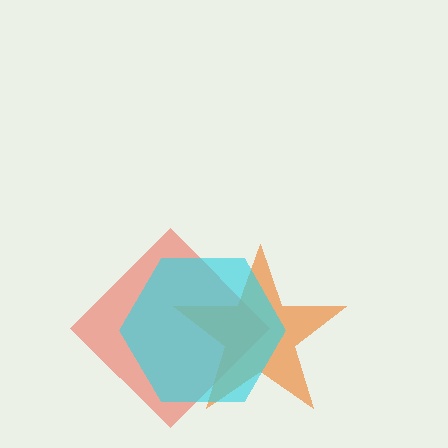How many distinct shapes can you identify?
There are 3 distinct shapes: a red diamond, an orange star, a cyan hexagon.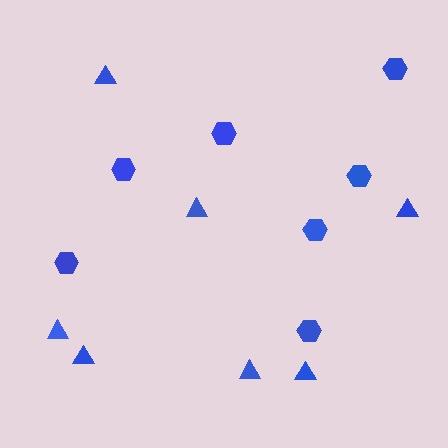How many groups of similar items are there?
There are 2 groups: one group of triangles (7) and one group of hexagons (7).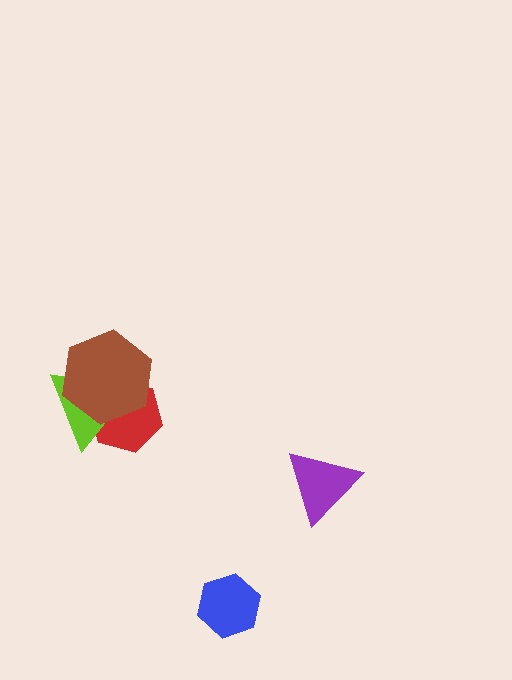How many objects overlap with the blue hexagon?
0 objects overlap with the blue hexagon.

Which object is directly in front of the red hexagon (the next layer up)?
The lime triangle is directly in front of the red hexagon.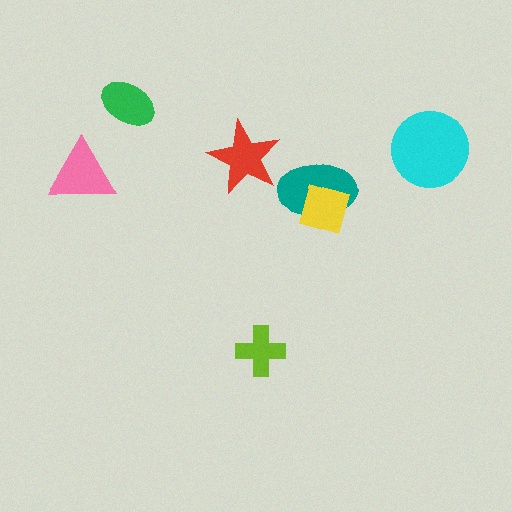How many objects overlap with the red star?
0 objects overlap with the red star.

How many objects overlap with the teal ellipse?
1 object overlaps with the teal ellipse.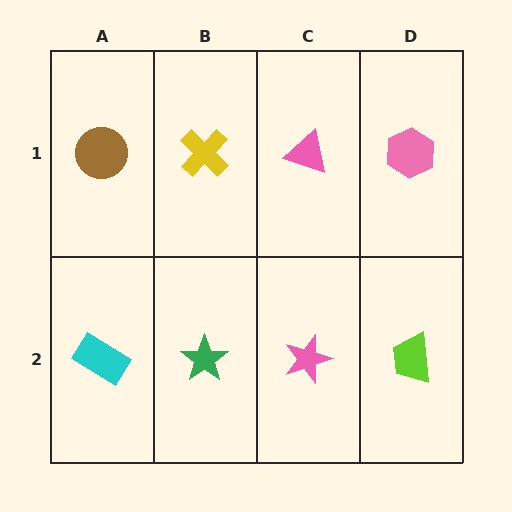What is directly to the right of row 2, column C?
A lime trapezoid.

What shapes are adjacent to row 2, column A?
A brown circle (row 1, column A), a green star (row 2, column B).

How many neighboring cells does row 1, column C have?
3.